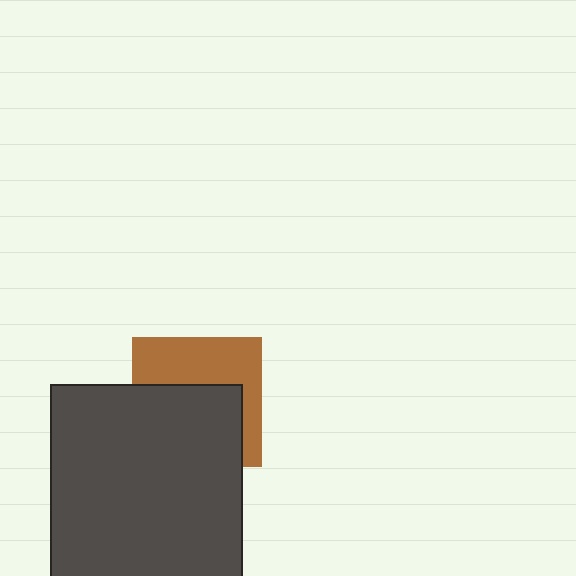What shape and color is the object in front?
The object in front is a dark gray square.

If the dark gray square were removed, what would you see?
You would see the complete brown square.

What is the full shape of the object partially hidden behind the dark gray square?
The partially hidden object is a brown square.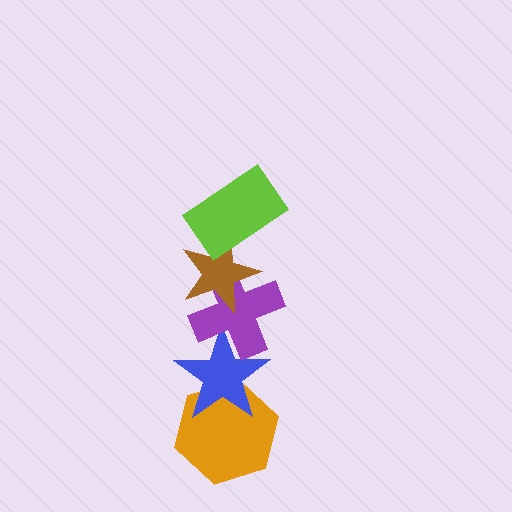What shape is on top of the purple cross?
The brown star is on top of the purple cross.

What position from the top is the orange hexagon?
The orange hexagon is 5th from the top.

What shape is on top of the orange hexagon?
The blue star is on top of the orange hexagon.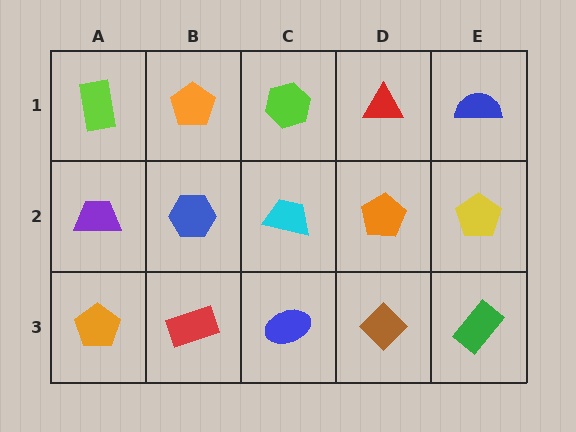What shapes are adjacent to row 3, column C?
A cyan trapezoid (row 2, column C), a red rectangle (row 3, column B), a brown diamond (row 3, column D).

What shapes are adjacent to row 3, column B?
A blue hexagon (row 2, column B), an orange pentagon (row 3, column A), a blue ellipse (row 3, column C).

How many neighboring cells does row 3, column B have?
3.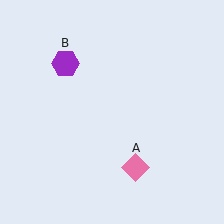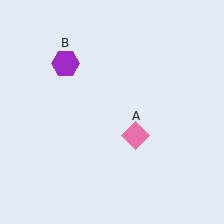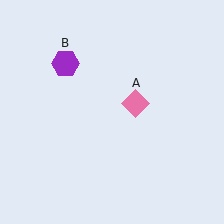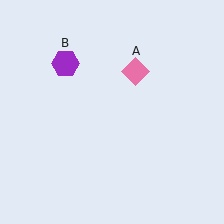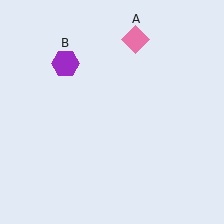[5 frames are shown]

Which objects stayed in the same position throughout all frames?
Purple hexagon (object B) remained stationary.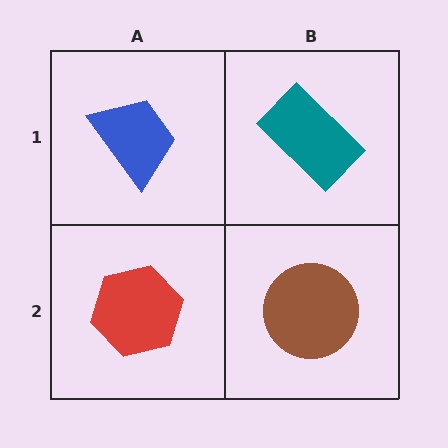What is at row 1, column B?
A teal rectangle.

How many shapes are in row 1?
2 shapes.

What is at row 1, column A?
A blue trapezoid.